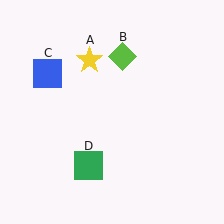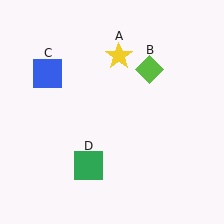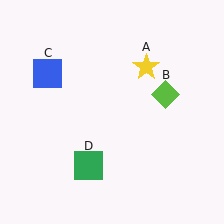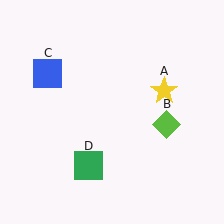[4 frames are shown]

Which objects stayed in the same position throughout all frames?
Blue square (object C) and green square (object D) remained stationary.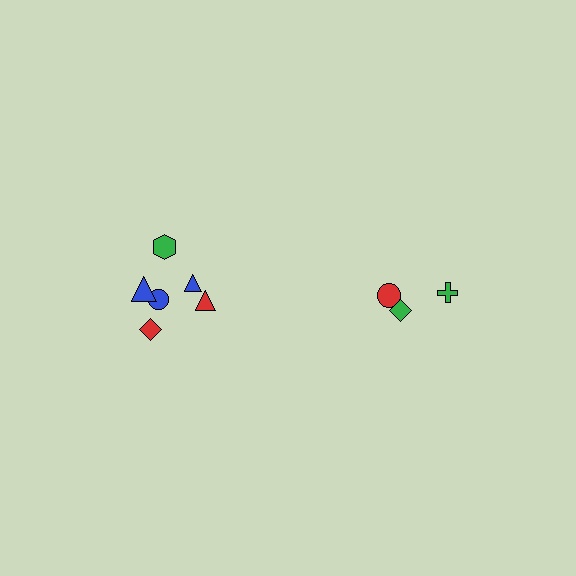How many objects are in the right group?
There are 3 objects.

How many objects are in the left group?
There are 6 objects.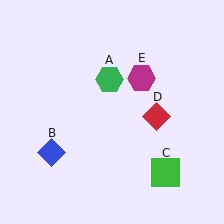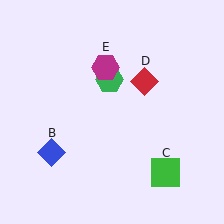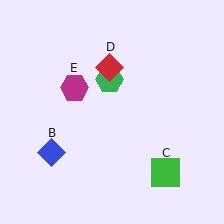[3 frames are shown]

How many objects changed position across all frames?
2 objects changed position: red diamond (object D), magenta hexagon (object E).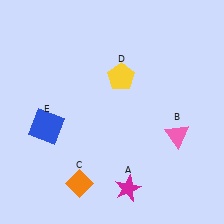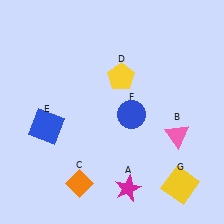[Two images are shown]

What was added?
A blue circle (F), a yellow square (G) were added in Image 2.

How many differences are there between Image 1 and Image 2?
There are 2 differences between the two images.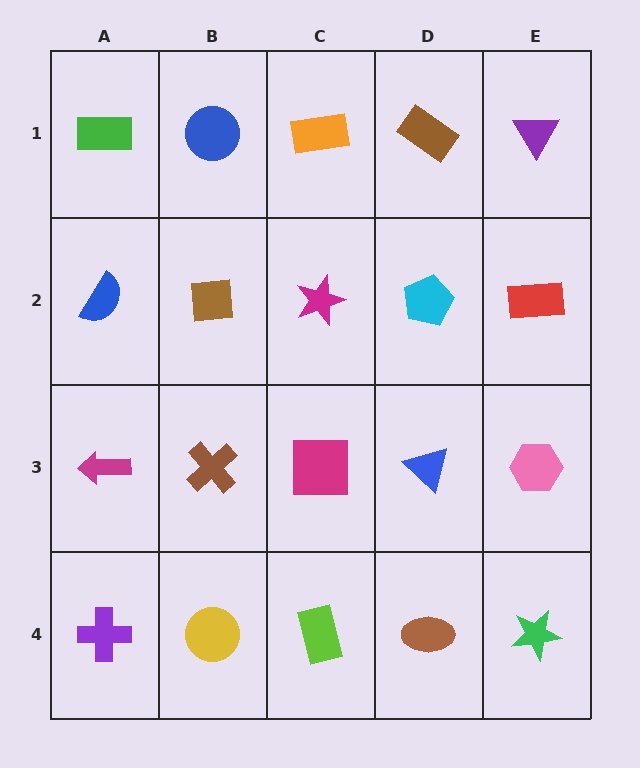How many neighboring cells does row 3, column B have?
4.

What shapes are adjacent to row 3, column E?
A red rectangle (row 2, column E), a green star (row 4, column E), a blue triangle (row 3, column D).